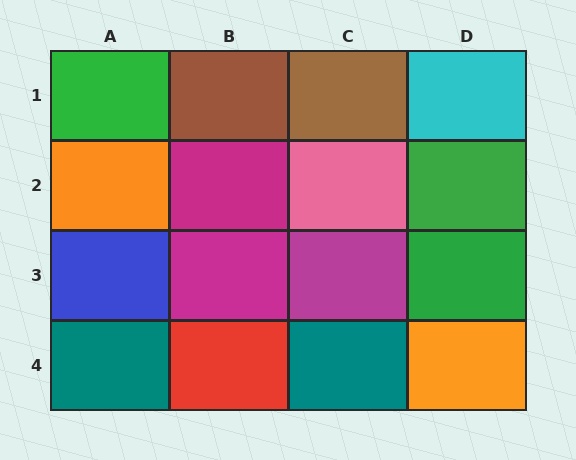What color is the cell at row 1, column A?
Green.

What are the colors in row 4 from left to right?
Teal, red, teal, orange.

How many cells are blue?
1 cell is blue.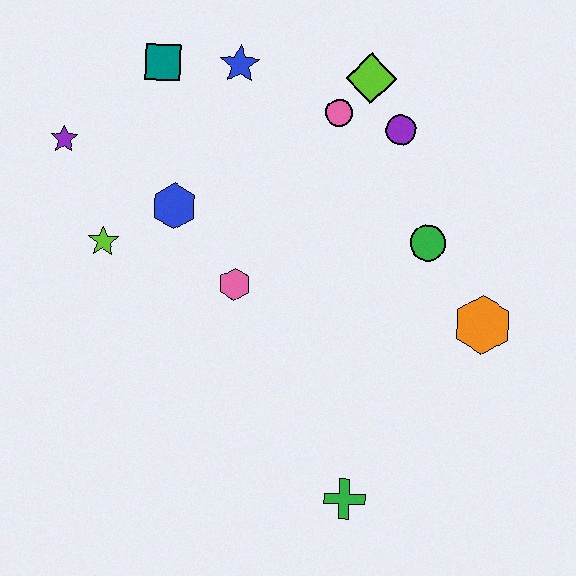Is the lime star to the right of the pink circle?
No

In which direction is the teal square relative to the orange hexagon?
The teal square is to the left of the orange hexagon.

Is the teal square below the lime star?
No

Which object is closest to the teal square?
The blue star is closest to the teal square.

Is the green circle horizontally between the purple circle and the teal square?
No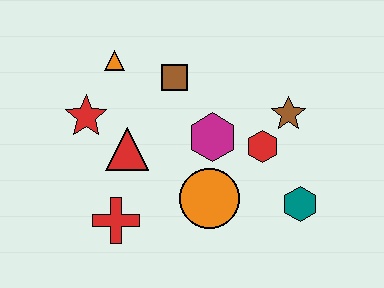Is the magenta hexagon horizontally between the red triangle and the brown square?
No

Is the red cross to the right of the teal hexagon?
No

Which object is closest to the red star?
The red triangle is closest to the red star.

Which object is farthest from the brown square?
The teal hexagon is farthest from the brown square.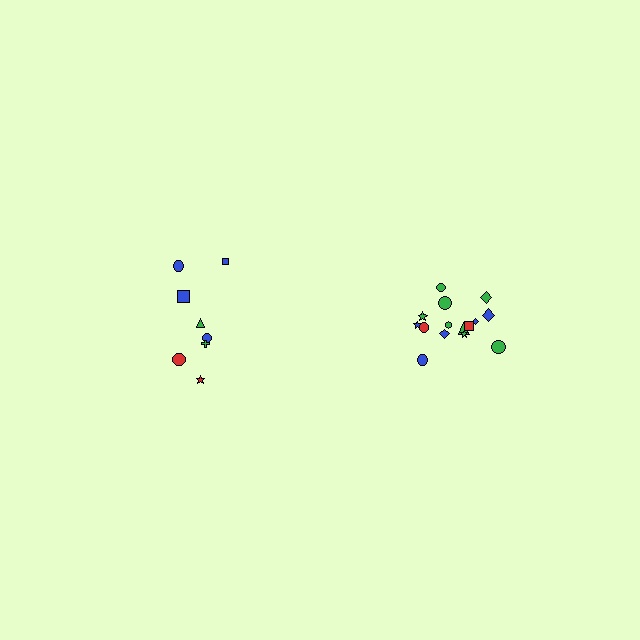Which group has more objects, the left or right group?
The right group.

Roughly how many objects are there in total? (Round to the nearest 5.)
Roughly 25 objects in total.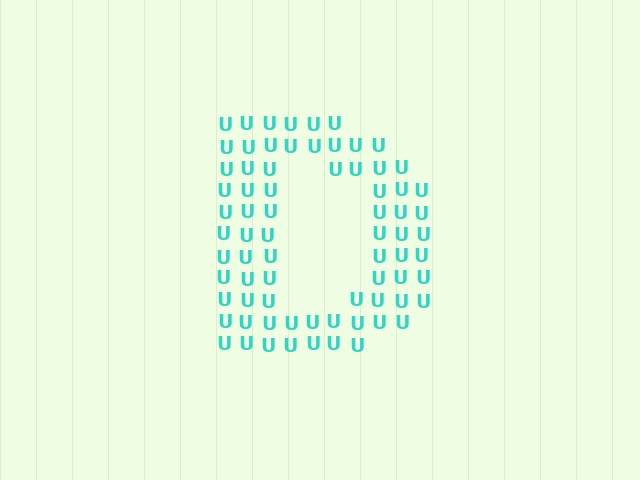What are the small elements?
The small elements are letter U's.